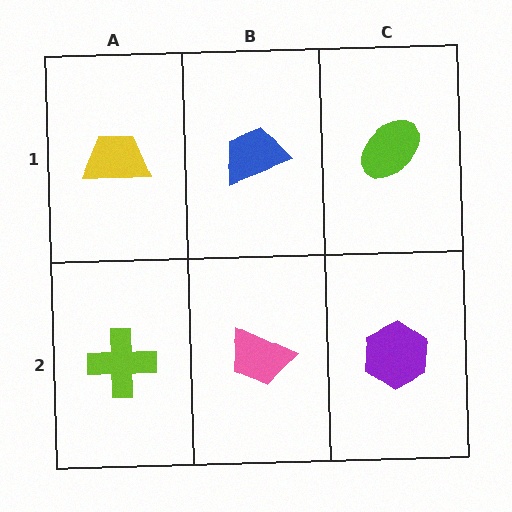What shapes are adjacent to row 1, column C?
A purple hexagon (row 2, column C), a blue trapezoid (row 1, column B).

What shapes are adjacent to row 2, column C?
A lime ellipse (row 1, column C), a pink trapezoid (row 2, column B).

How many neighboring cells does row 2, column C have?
2.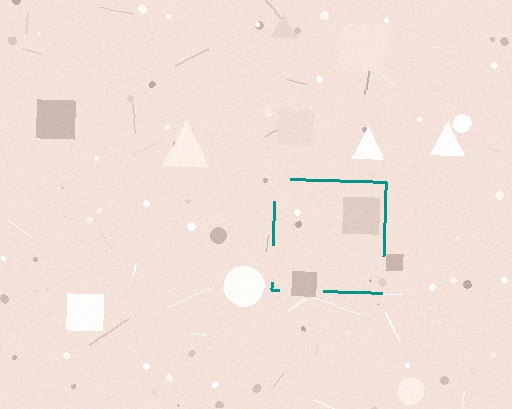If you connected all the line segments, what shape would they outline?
They would outline a square.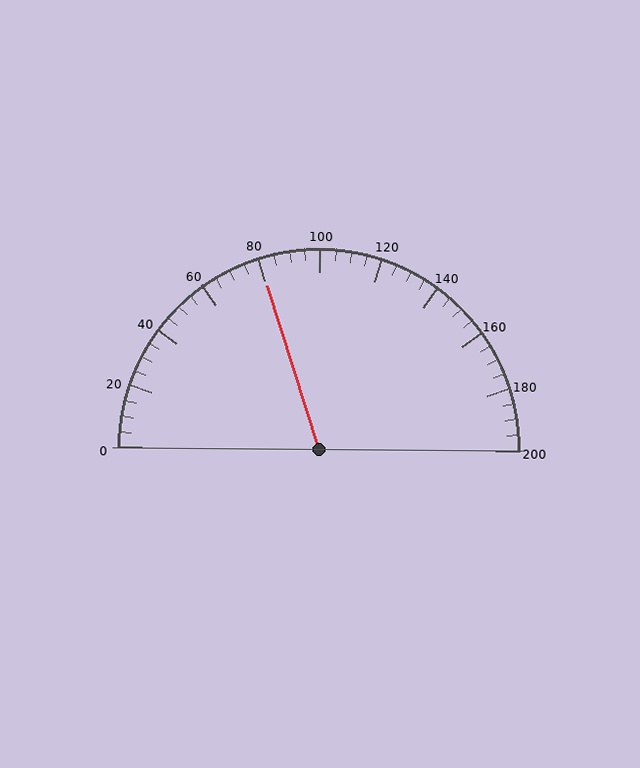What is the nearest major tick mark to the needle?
The nearest major tick mark is 80.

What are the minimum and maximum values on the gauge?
The gauge ranges from 0 to 200.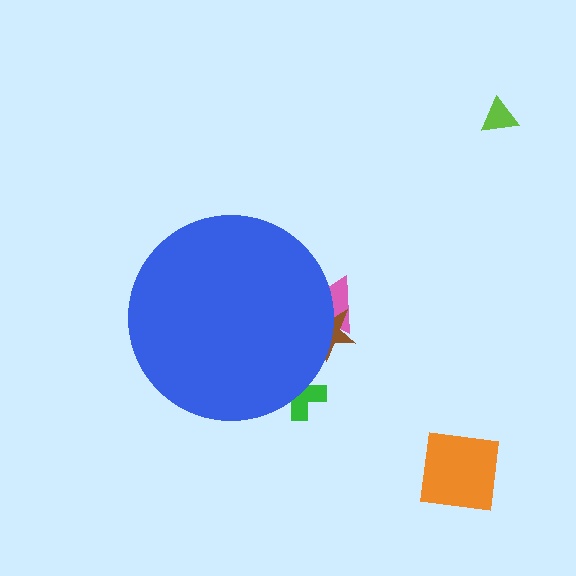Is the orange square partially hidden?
No, the orange square is fully visible.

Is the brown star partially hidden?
Yes, the brown star is partially hidden behind the blue circle.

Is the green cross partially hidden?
Yes, the green cross is partially hidden behind the blue circle.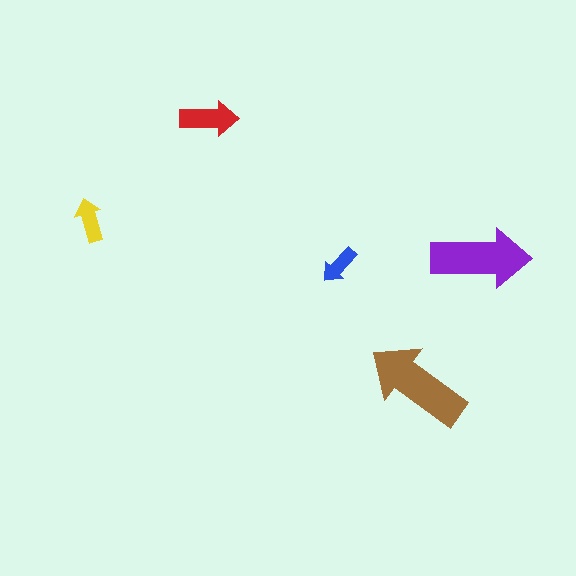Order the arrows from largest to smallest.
the brown one, the purple one, the red one, the yellow one, the blue one.